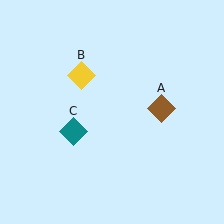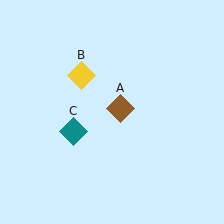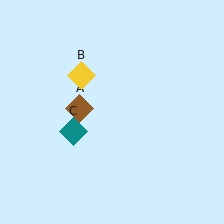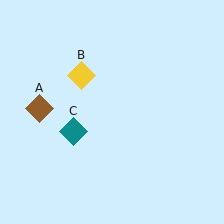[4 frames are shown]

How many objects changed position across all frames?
1 object changed position: brown diamond (object A).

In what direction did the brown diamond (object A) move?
The brown diamond (object A) moved left.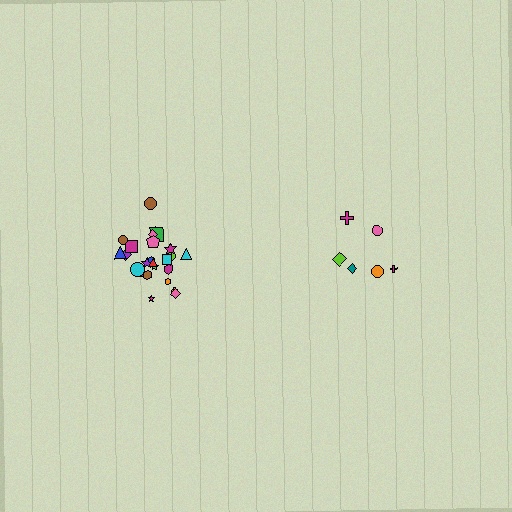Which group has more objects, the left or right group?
The left group.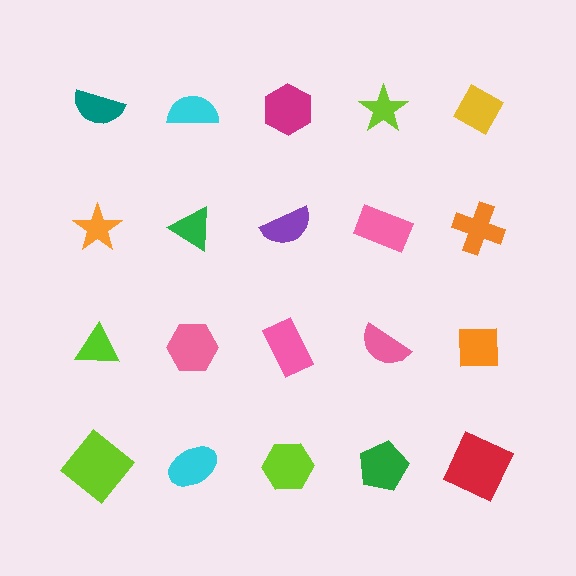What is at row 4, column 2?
A cyan ellipse.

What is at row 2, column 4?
A pink rectangle.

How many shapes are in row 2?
5 shapes.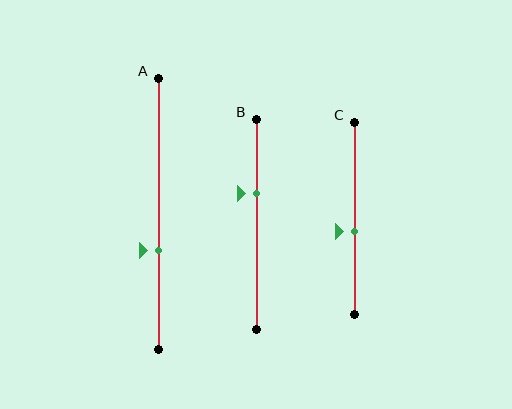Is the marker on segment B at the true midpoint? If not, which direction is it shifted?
No, the marker on segment B is shifted upward by about 15% of the segment length.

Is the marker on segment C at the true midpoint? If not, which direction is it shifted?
No, the marker on segment C is shifted downward by about 7% of the segment length.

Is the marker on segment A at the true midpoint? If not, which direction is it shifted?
No, the marker on segment A is shifted downward by about 13% of the segment length.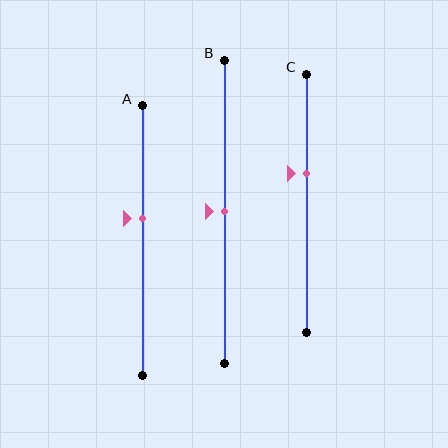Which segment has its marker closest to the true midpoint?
Segment B has its marker closest to the true midpoint.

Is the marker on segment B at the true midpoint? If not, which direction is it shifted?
Yes, the marker on segment B is at the true midpoint.